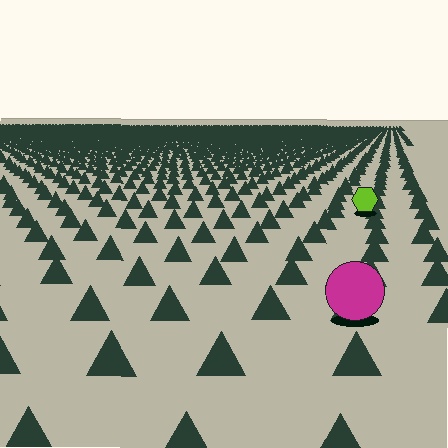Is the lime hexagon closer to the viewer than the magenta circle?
No. The magenta circle is closer — you can tell from the texture gradient: the ground texture is coarser near it.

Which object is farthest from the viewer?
The lime hexagon is farthest from the viewer. It appears smaller and the ground texture around it is denser.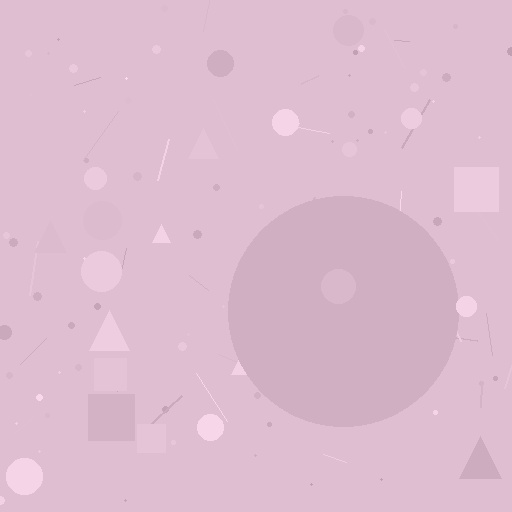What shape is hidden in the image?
A circle is hidden in the image.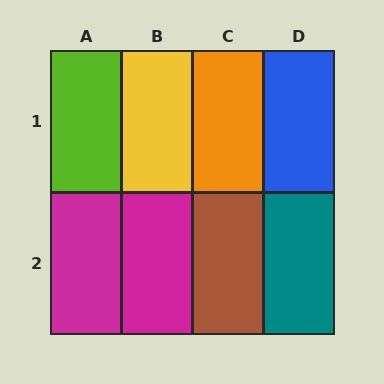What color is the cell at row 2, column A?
Magenta.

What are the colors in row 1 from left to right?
Lime, yellow, orange, blue.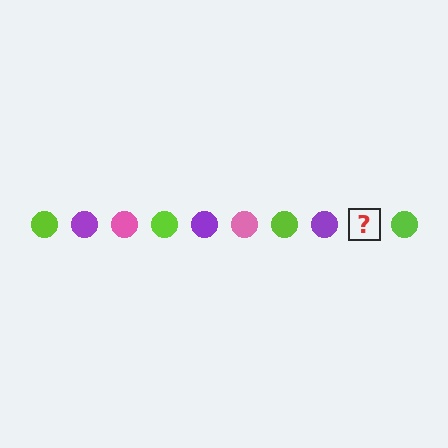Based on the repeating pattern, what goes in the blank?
The blank should be a pink circle.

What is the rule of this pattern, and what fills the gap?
The rule is that the pattern cycles through lime, purple, pink circles. The gap should be filled with a pink circle.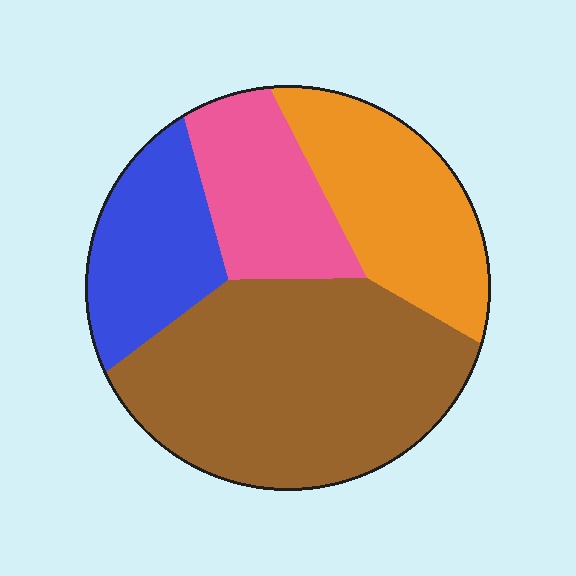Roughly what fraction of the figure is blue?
Blue covers roughly 15% of the figure.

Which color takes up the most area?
Brown, at roughly 45%.